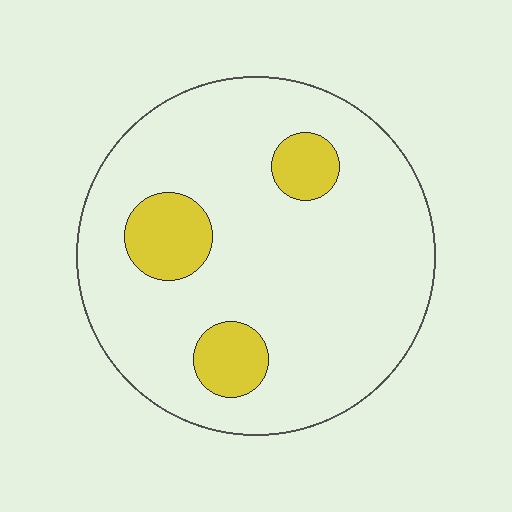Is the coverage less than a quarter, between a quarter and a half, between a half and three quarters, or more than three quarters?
Less than a quarter.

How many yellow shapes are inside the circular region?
3.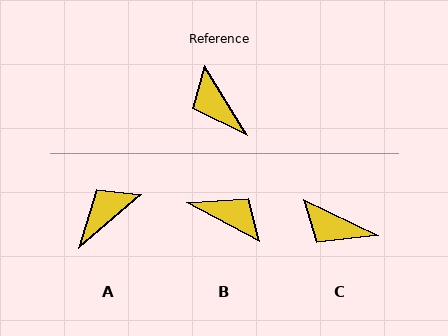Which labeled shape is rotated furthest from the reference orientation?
B, about 150 degrees away.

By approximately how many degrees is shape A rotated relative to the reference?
Approximately 82 degrees clockwise.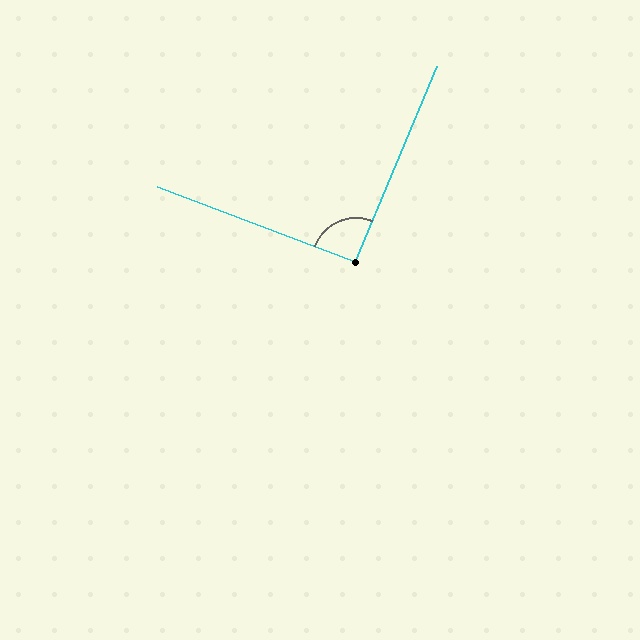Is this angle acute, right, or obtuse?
It is approximately a right angle.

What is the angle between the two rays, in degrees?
Approximately 92 degrees.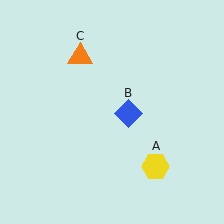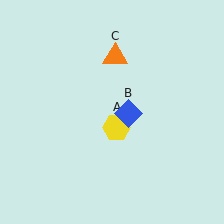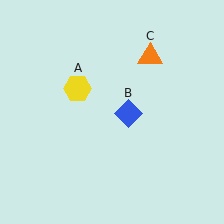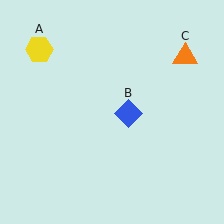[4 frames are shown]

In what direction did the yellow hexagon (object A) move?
The yellow hexagon (object A) moved up and to the left.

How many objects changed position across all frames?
2 objects changed position: yellow hexagon (object A), orange triangle (object C).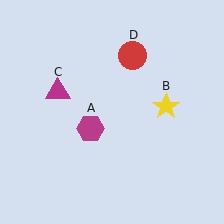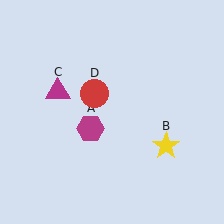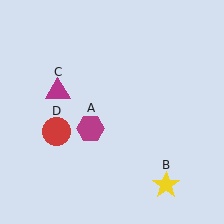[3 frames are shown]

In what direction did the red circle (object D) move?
The red circle (object D) moved down and to the left.